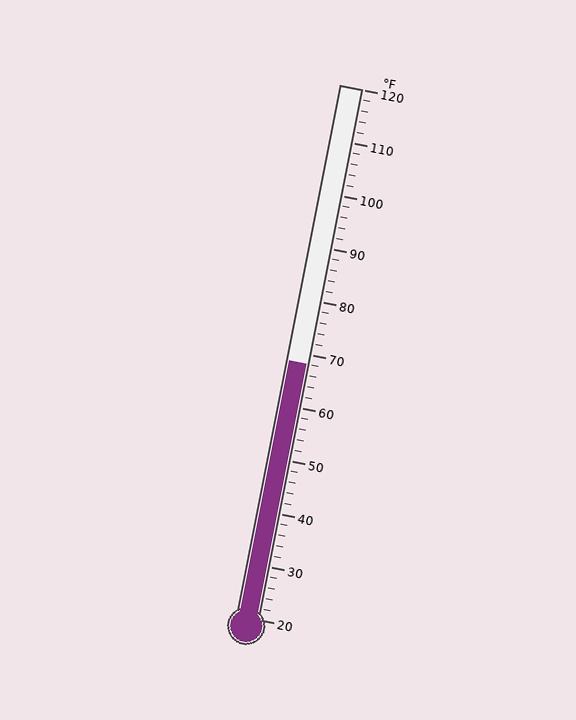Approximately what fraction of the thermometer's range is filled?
The thermometer is filled to approximately 50% of its range.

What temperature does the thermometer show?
The thermometer shows approximately 68°F.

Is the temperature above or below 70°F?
The temperature is below 70°F.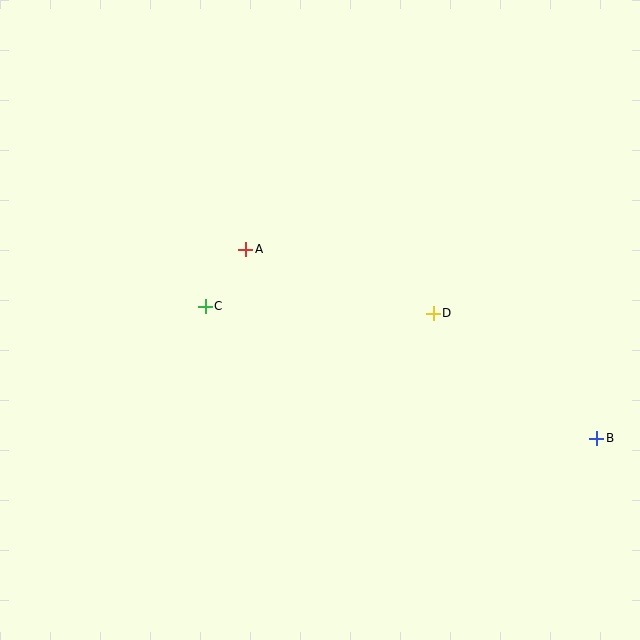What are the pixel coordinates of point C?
Point C is at (205, 306).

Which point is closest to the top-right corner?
Point D is closest to the top-right corner.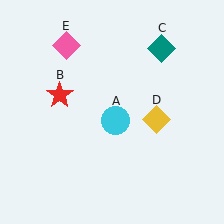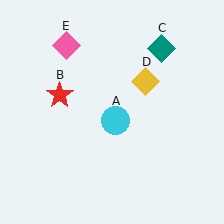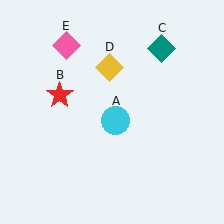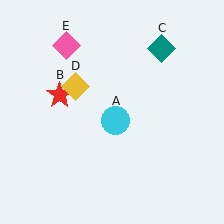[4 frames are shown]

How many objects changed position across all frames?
1 object changed position: yellow diamond (object D).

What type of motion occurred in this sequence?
The yellow diamond (object D) rotated counterclockwise around the center of the scene.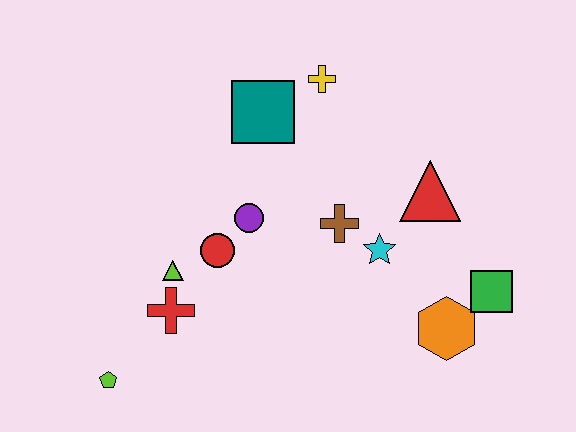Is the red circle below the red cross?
No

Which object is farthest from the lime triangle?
The green square is farthest from the lime triangle.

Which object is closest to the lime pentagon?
The red cross is closest to the lime pentagon.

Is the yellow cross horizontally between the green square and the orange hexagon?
No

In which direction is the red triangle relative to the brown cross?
The red triangle is to the right of the brown cross.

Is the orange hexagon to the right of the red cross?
Yes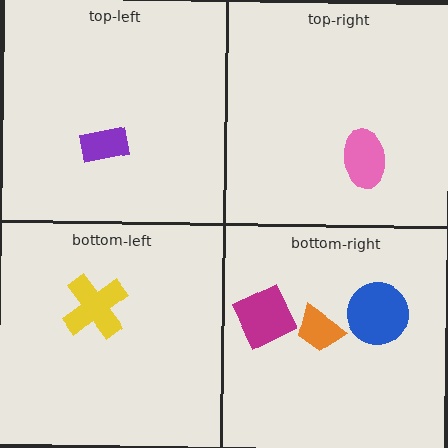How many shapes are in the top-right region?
1.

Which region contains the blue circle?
The bottom-right region.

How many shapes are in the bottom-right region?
3.